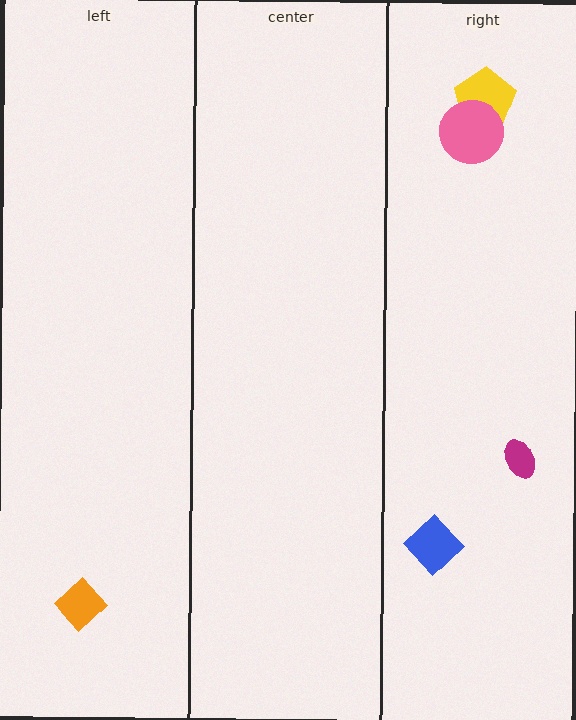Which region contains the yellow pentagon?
The right region.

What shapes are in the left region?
The orange diamond.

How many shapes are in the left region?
1.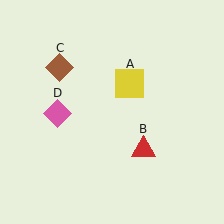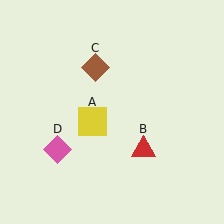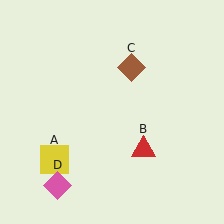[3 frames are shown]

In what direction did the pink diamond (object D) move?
The pink diamond (object D) moved down.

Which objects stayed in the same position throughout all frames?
Red triangle (object B) remained stationary.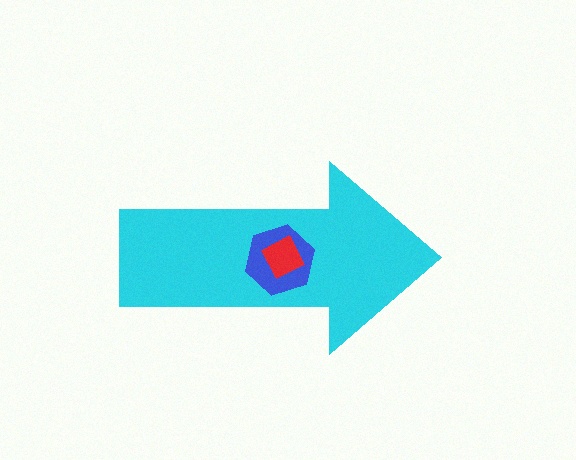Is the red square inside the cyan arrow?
Yes.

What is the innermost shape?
The red square.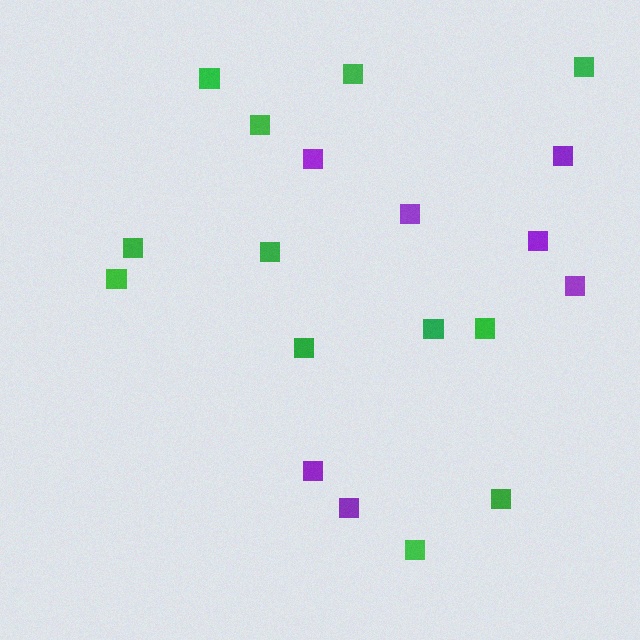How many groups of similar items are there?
There are 2 groups: one group of purple squares (7) and one group of green squares (12).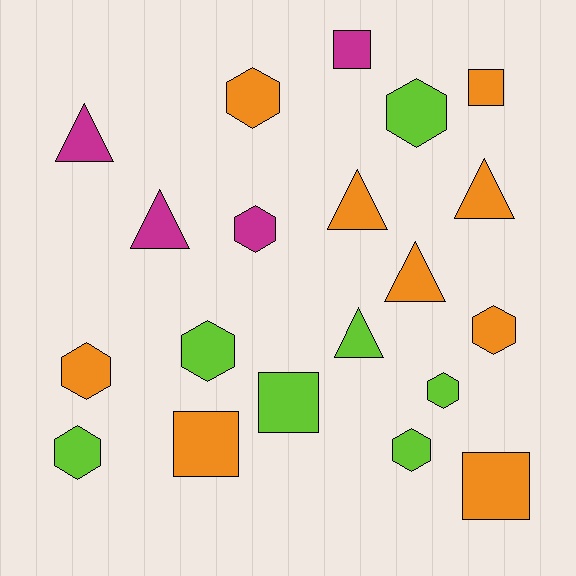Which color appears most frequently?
Orange, with 9 objects.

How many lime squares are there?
There is 1 lime square.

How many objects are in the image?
There are 20 objects.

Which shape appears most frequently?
Hexagon, with 9 objects.